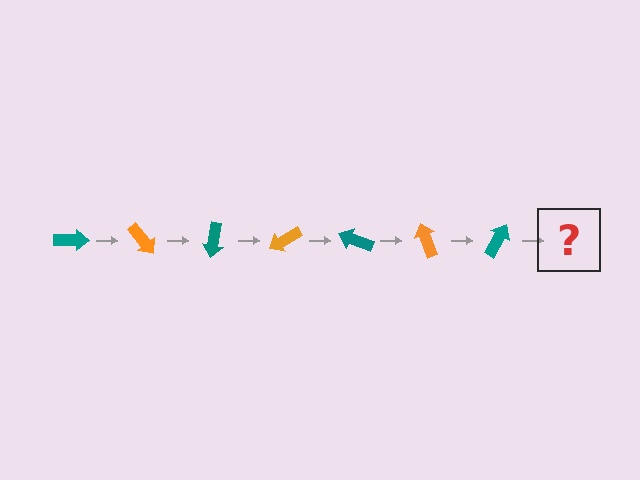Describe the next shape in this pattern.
It should be an orange arrow, rotated 350 degrees from the start.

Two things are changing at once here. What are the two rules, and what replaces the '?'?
The two rules are that it rotates 50 degrees each step and the color cycles through teal and orange. The '?' should be an orange arrow, rotated 350 degrees from the start.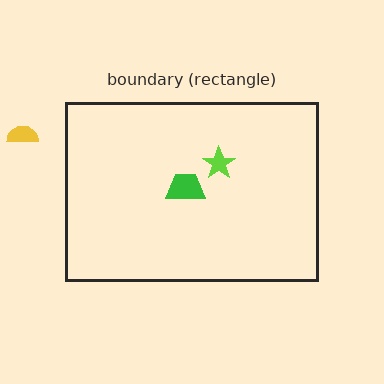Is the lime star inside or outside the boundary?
Inside.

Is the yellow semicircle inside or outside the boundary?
Outside.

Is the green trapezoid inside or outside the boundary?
Inside.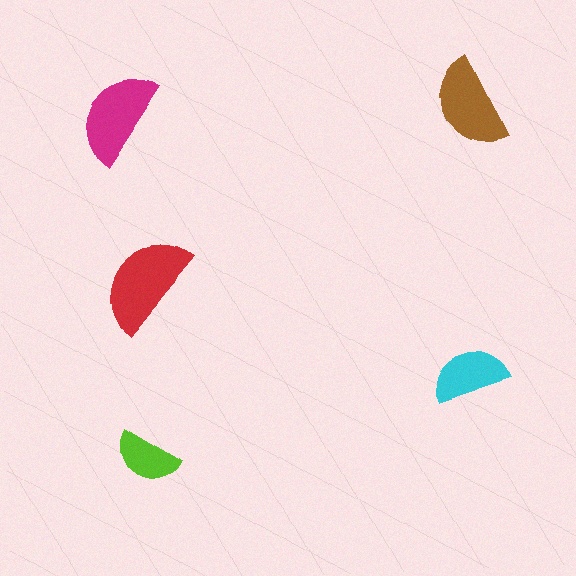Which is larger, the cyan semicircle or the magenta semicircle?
The magenta one.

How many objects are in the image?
There are 5 objects in the image.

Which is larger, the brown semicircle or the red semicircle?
The red one.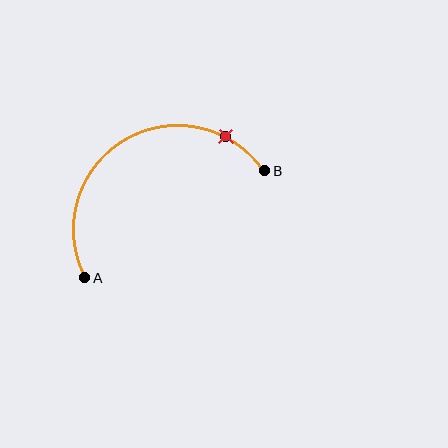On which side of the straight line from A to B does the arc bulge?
The arc bulges above the straight line connecting A and B.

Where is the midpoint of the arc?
The arc midpoint is the point on the curve farthest from the straight line joining A and B. It sits above that line.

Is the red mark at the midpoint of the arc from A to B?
No. The red mark lies on the arc but is closer to endpoint B. The arc midpoint would be at the point on the curve equidistant along the arc from both A and B.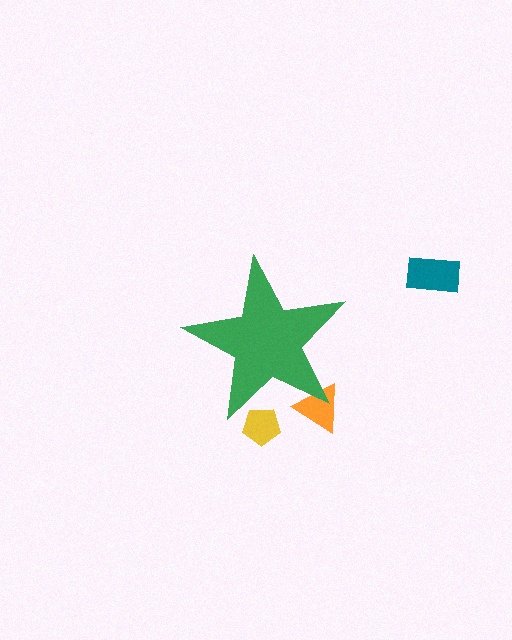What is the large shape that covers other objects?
A green star.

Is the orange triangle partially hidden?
Yes, the orange triangle is partially hidden behind the green star.